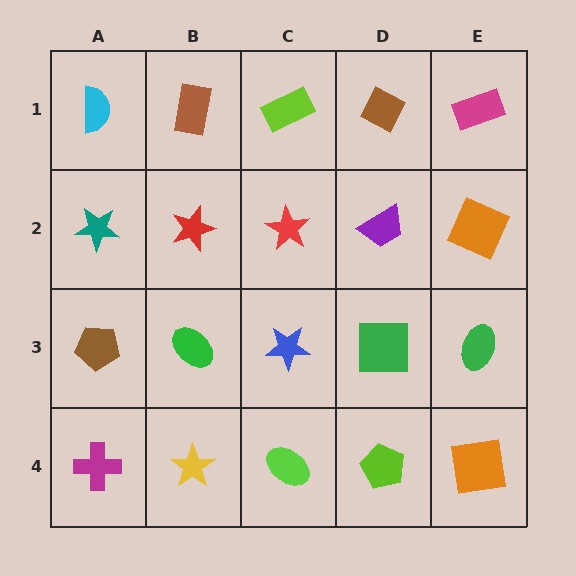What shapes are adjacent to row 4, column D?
A green square (row 3, column D), a lime ellipse (row 4, column C), an orange square (row 4, column E).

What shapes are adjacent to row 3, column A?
A teal star (row 2, column A), a magenta cross (row 4, column A), a green ellipse (row 3, column B).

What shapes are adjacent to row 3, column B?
A red star (row 2, column B), a yellow star (row 4, column B), a brown pentagon (row 3, column A), a blue star (row 3, column C).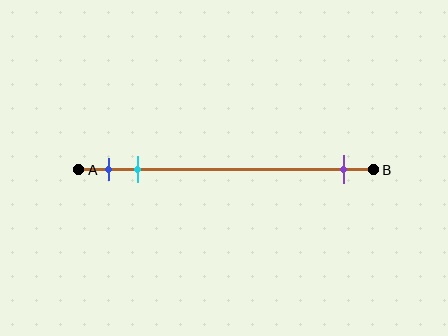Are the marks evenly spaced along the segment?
No, the marks are not evenly spaced.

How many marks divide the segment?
There are 3 marks dividing the segment.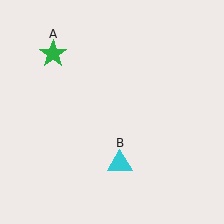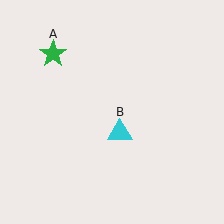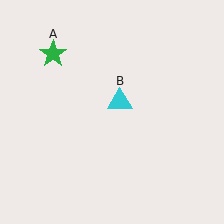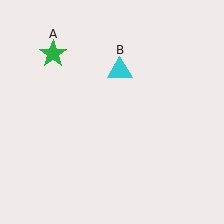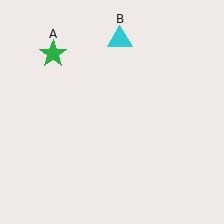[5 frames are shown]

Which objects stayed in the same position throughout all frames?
Green star (object A) remained stationary.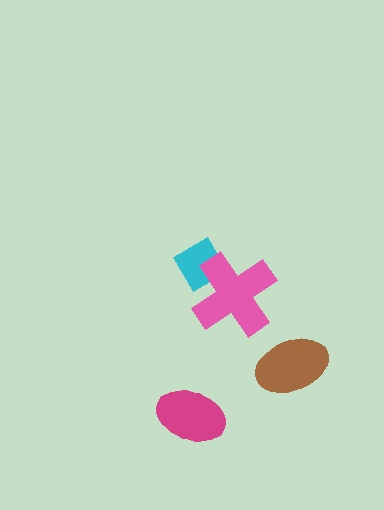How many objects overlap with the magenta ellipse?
0 objects overlap with the magenta ellipse.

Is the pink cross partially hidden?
No, no other shape covers it.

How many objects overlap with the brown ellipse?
0 objects overlap with the brown ellipse.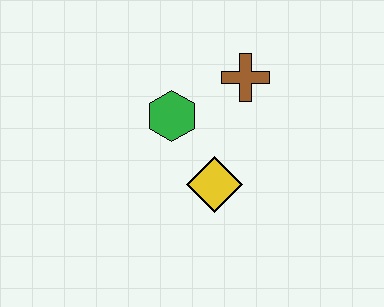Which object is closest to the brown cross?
The green hexagon is closest to the brown cross.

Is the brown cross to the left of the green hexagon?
No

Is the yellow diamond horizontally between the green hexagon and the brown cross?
Yes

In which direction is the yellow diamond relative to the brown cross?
The yellow diamond is below the brown cross.